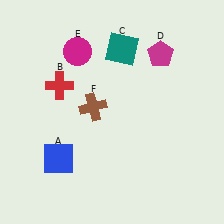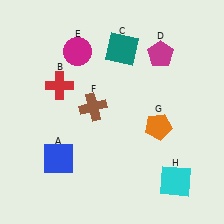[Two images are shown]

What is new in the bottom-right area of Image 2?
An orange pentagon (G) was added in the bottom-right area of Image 2.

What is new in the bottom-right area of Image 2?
A cyan square (H) was added in the bottom-right area of Image 2.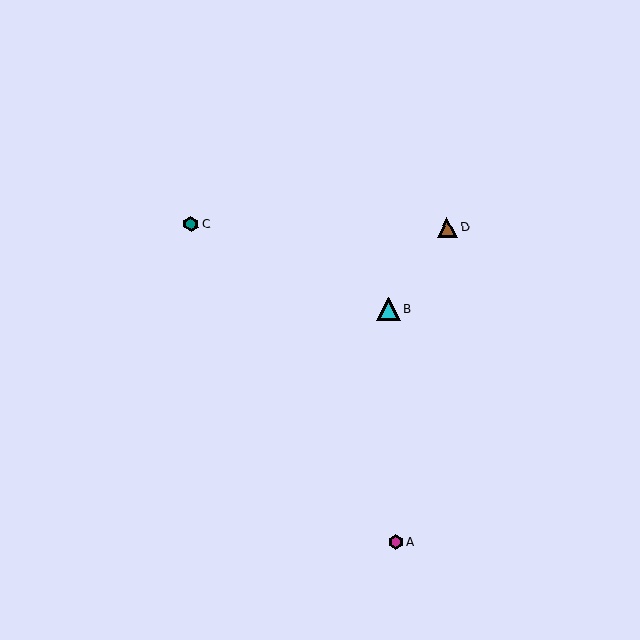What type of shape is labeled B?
Shape B is a cyan triangle.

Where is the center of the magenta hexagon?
The center of the magenta hexagon is at (396, 542).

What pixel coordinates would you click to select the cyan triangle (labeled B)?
Click at (388, 309) to select the cyan triangle B.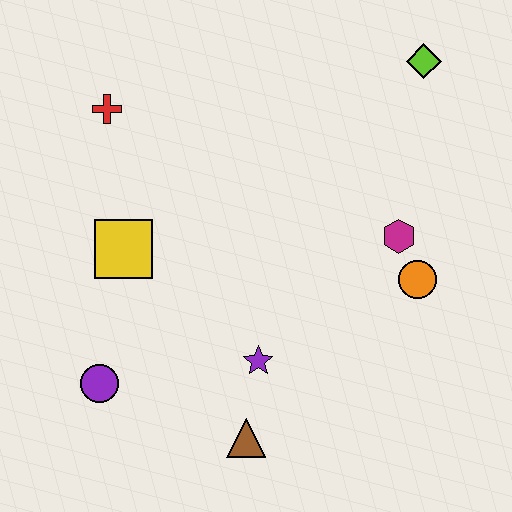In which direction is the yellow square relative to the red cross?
The yellow square is below the red cross.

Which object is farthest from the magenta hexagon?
The purple circle is farthest from the magenta hexagon.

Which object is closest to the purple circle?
The yellow square is closest to the purple circle.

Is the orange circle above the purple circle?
Yes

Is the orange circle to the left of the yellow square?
No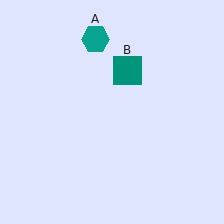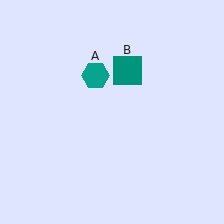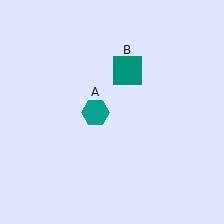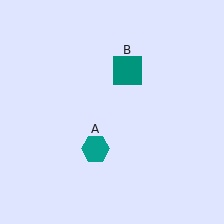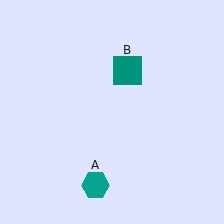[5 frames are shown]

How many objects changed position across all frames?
1 object changed position: teal hexagon (object A).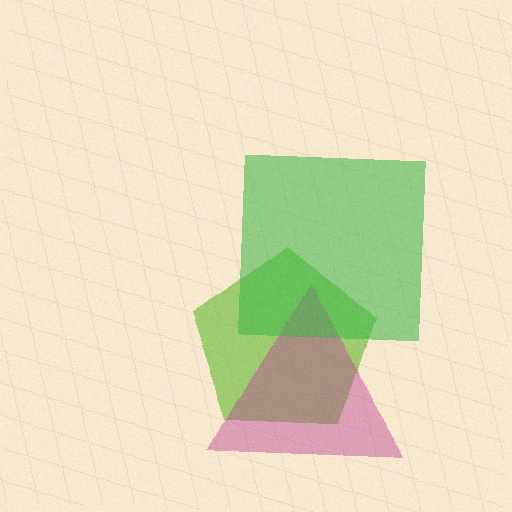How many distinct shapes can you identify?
There are 3 distinct shapes: a lime pentagon, a magenta triangle, a green square.